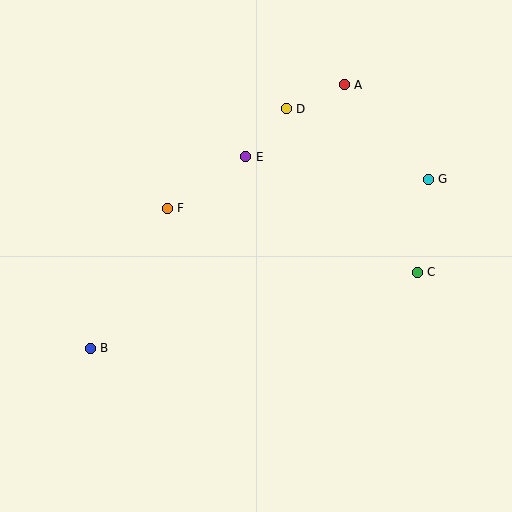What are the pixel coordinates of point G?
Point G is at (428, 179).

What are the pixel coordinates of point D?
Point D is at (286, 109).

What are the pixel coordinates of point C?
Point C is at (417, 272).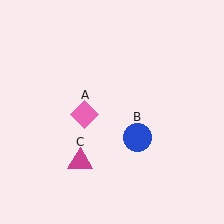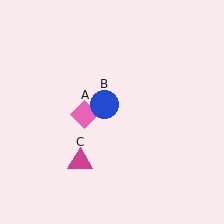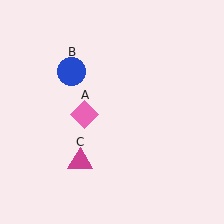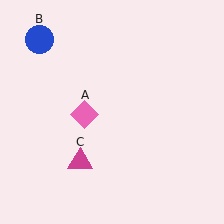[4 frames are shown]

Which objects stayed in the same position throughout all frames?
Pink diamond (object A) and magenta triangle (object C) remained stationary.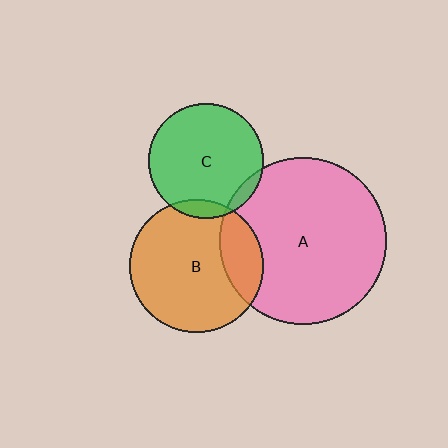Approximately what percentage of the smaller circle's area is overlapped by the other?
Approximately 10%.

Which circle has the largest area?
Circle A (pink).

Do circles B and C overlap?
Yes.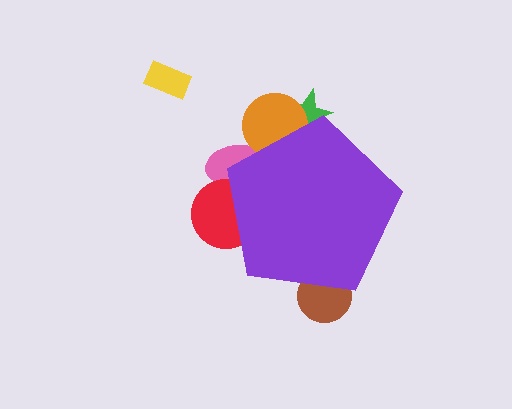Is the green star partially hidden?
Yes, the green star is partially hidden behind the purple pentagon.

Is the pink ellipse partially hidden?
Yes, the pink ellipse is partially hidden behind the purple pentagon.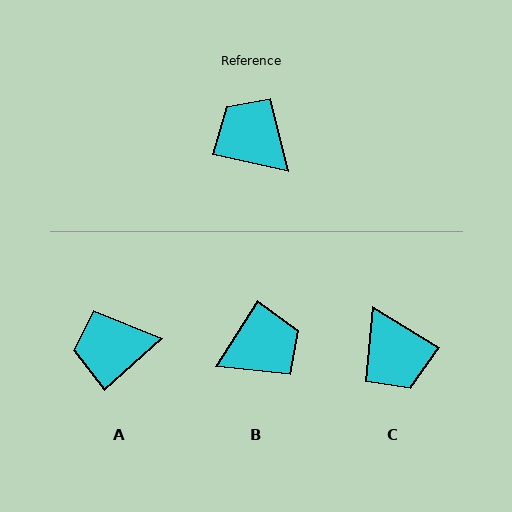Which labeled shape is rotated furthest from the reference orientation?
C, about 161 degrees away.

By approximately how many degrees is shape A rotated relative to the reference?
Approximately 54 degrees counter-clockwise.